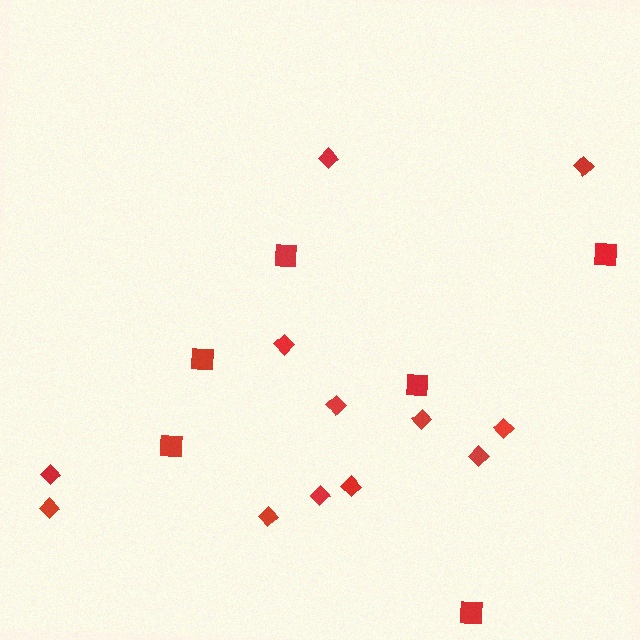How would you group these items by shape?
There are 2 groups: one group of diamonds (12) and one group of squares (6).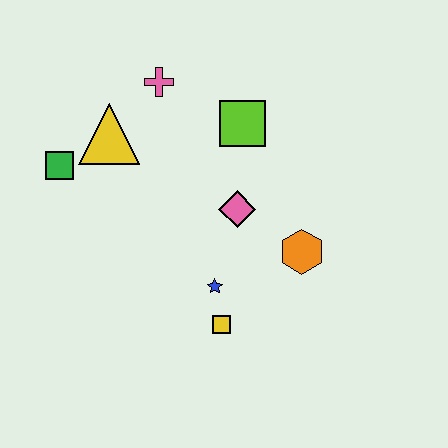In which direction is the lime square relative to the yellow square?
The lime square is above the yellow square.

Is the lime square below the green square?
No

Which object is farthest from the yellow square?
The pink cross is farthest from the yellow square.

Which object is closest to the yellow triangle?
The green square is closest to the yellow triangle.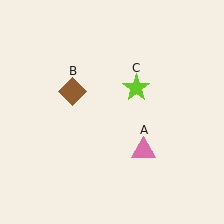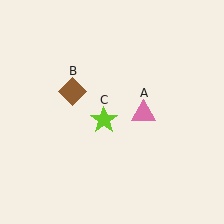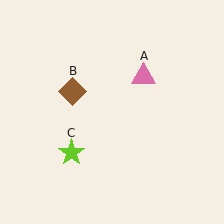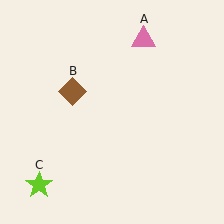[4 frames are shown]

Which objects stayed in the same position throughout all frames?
Brown diamond (object B) remained stationary.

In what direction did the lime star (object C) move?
The lime star (object C) moved down and to the left.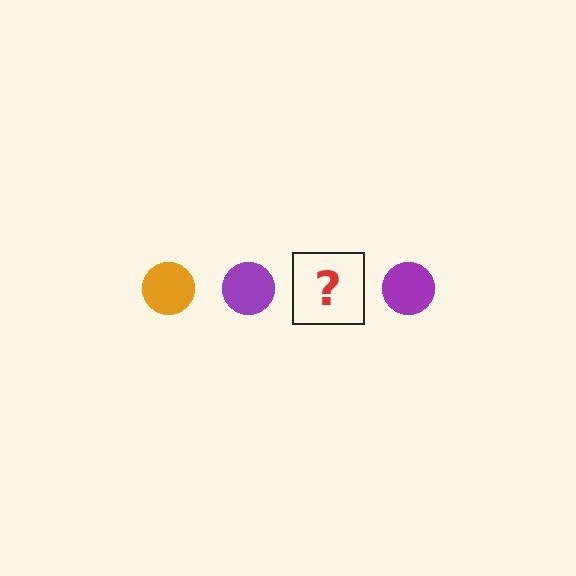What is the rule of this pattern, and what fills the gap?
The rule is that the pattern cycles through orange, purple circles. The gap should be filled with an orange circle.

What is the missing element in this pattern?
The missing element is an orange circle.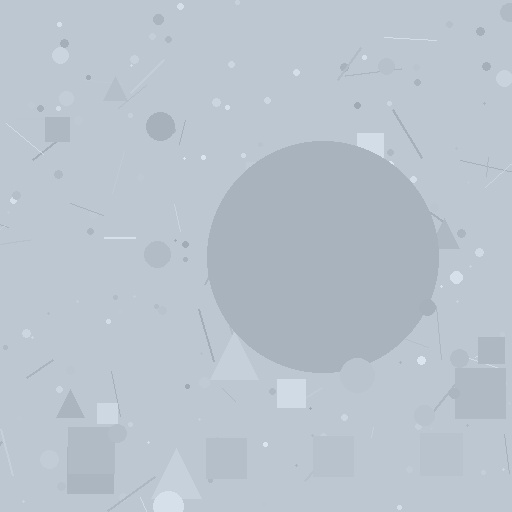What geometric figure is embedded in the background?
A circle is embedded in the background.